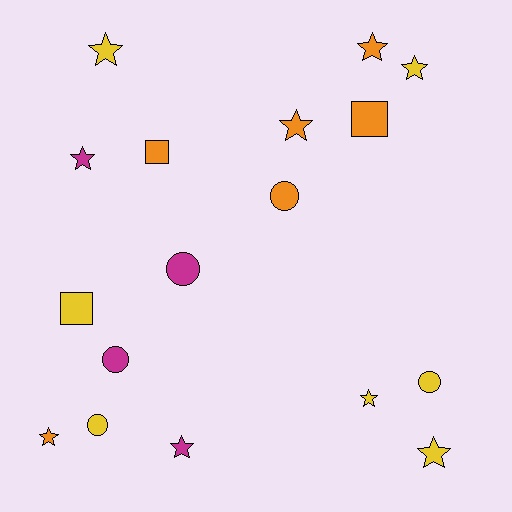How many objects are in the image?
There are 17 objects.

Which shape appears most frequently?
Star, with 9 objects.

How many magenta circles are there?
There are 2 magenta circles.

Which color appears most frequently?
Yellow, with 7 objects.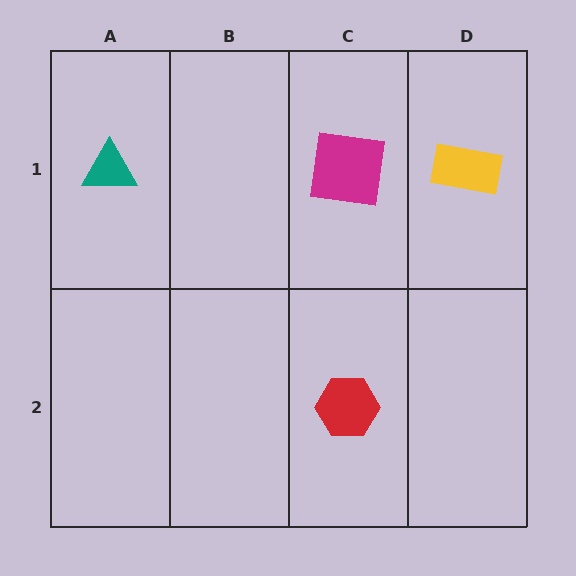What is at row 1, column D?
A yellow rectangle.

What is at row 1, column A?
A teal triangle.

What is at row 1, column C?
A magenta square.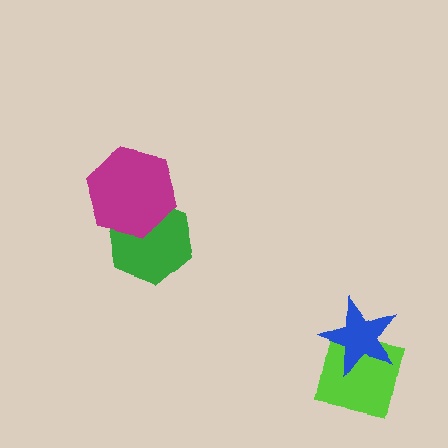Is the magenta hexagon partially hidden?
No, no other shape covers it.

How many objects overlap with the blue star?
1 object overlaps with the blue star.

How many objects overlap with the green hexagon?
1 object overlaps with the green hexagon.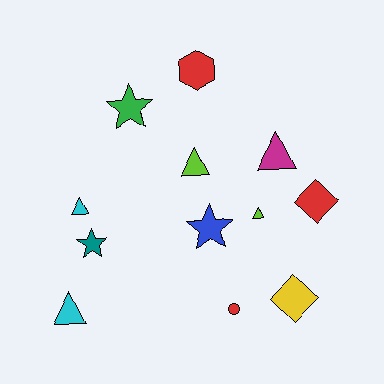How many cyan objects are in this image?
There are 2 cyan objects.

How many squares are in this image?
There are no squares.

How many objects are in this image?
There are 12 objects.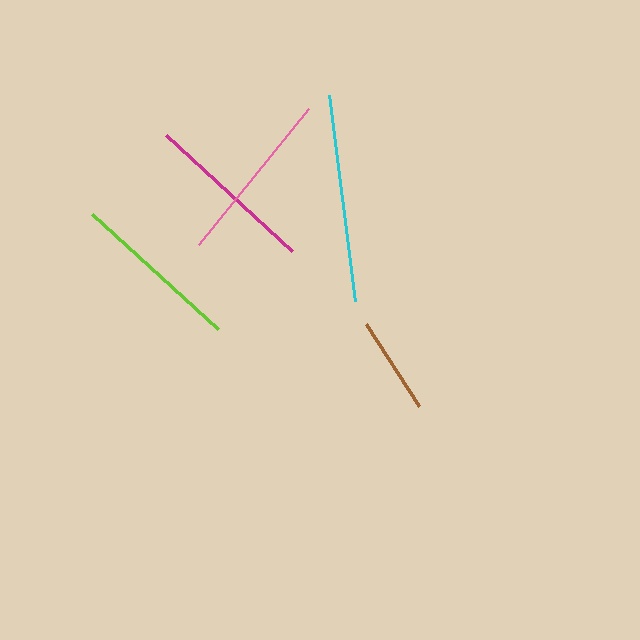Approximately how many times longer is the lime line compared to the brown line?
The lime line is approximately 1.8 times the length of the brown line.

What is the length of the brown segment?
The brown segment is approximately 97 pixels long.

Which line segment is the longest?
The cyan line is the longest at approximately 208 pixels.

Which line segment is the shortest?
The brown line is the shortest at approximately 97 pixels.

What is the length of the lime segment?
The lime segment is approximately 171 pixels long.